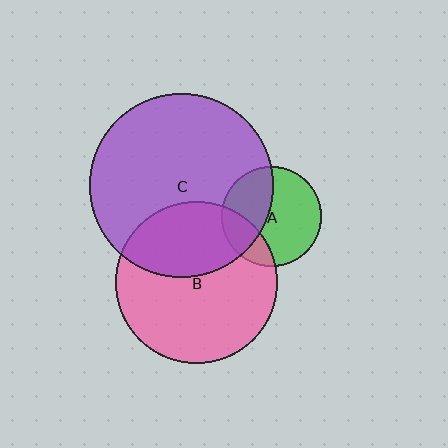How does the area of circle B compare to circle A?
Approximately 2.6 times.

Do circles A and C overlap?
Yes.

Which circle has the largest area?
Circle C (purple).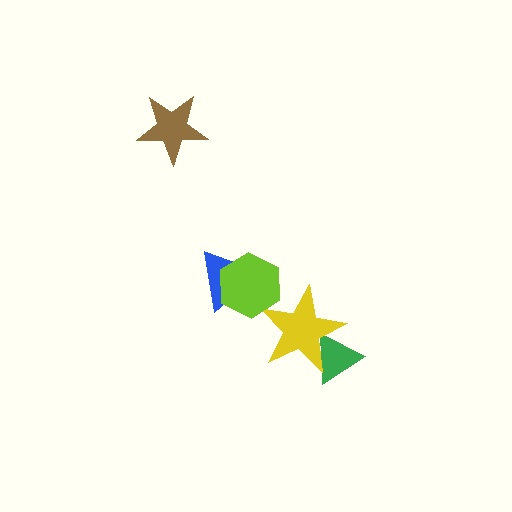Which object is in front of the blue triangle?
The lime hexagon is in front of the blue triangle.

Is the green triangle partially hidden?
Yes, it is partially covered by another shape.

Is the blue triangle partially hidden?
Yes, it is partially covered by another shape.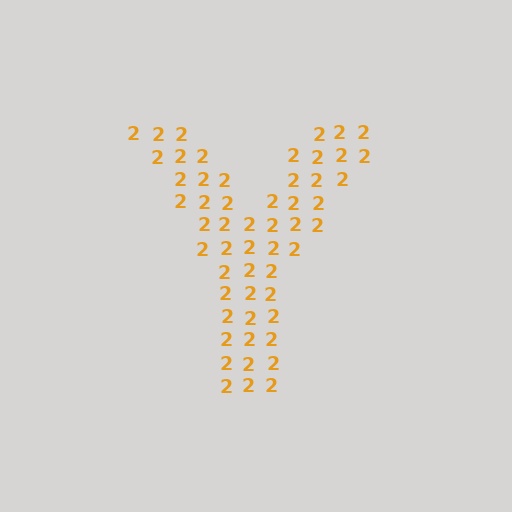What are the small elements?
The small elements are digit 2's.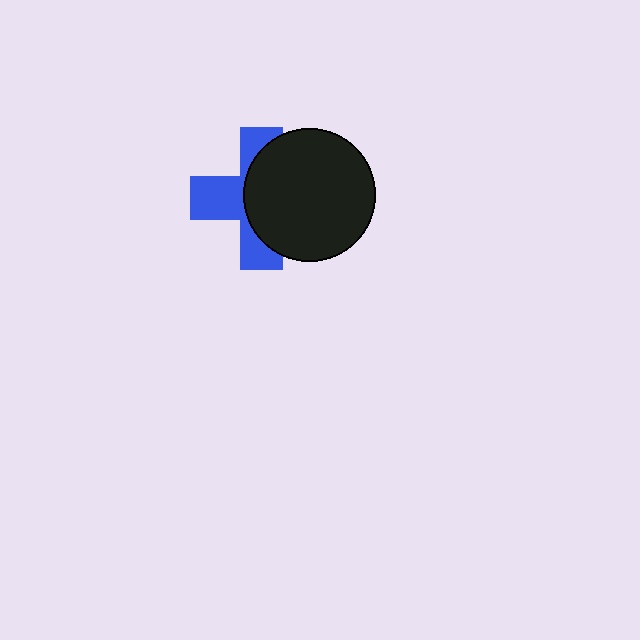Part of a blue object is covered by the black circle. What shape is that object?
It is a cross.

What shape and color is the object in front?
The object in front is a black circle.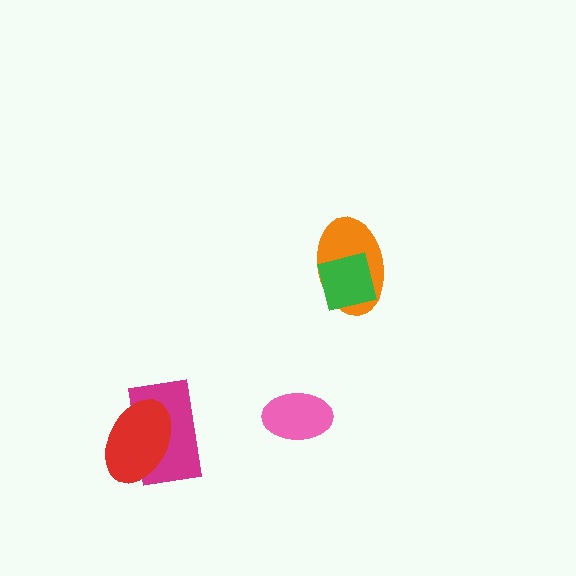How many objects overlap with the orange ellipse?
1 object overlaps with the orange ellipse.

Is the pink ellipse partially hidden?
No, no other shape covers it.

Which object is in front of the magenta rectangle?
The red ellipse is in front of the magenta rectangle.